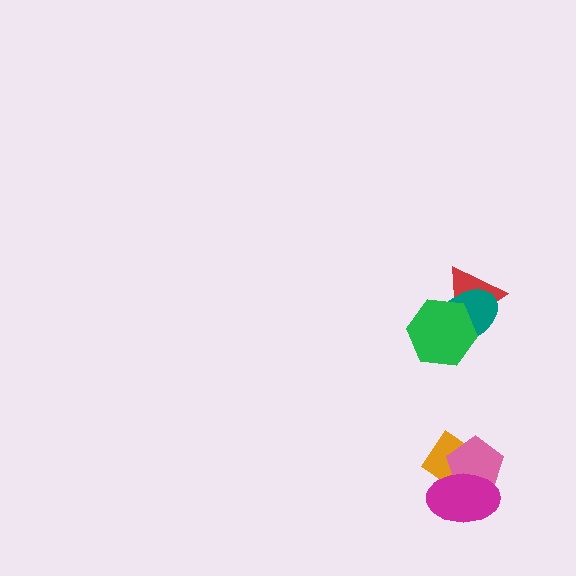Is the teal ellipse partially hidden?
Yes, it is partially covered by another shape.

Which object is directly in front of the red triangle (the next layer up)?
The teal ellipse is directly in front of the red triangle.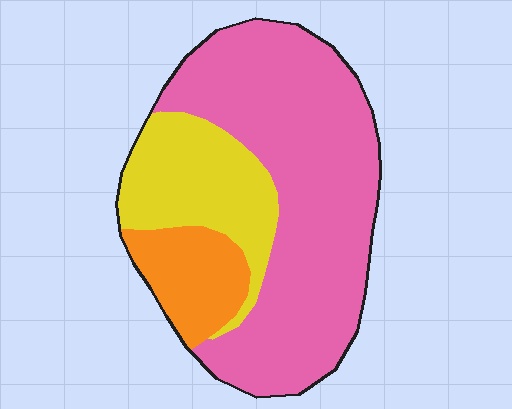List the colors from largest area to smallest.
From largest to smallest: pink, yellow, orange.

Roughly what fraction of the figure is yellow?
Yellow takes up about one quarter (1/4) of the figure.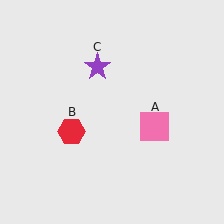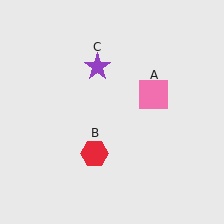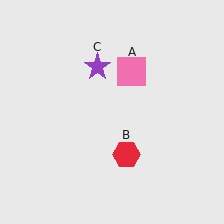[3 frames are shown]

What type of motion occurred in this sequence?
The pink square (object A), red hexagon (object B) rotated counterclockwise around the center of the scene.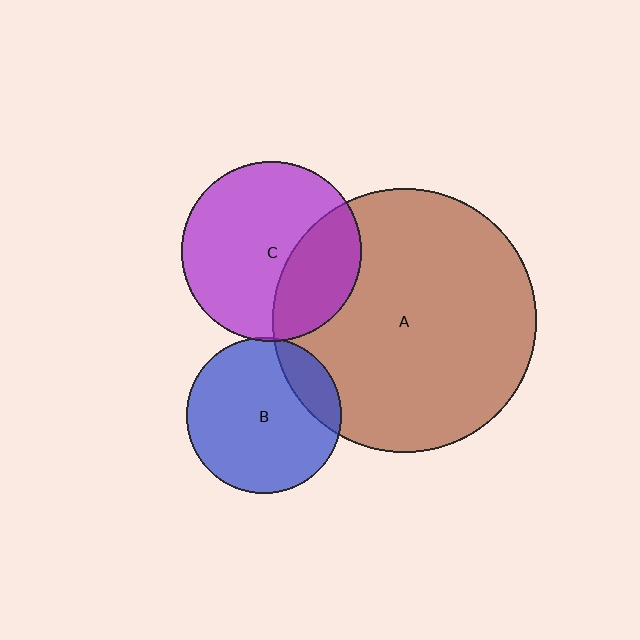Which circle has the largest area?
Circle A (brown).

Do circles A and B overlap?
Yes.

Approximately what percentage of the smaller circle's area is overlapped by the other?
Approximately 15%.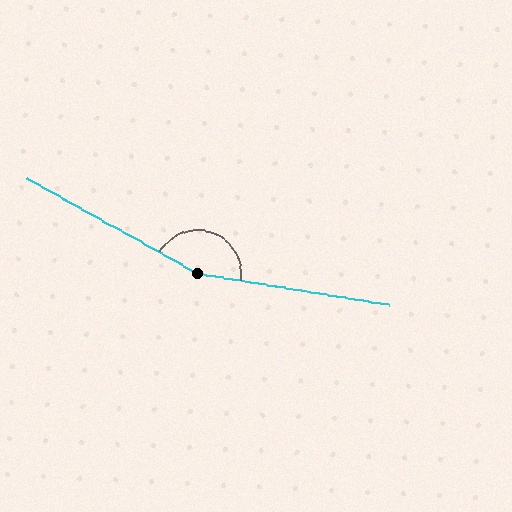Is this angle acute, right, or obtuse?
It is obtuse.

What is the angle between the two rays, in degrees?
Approximately 160 degrees.